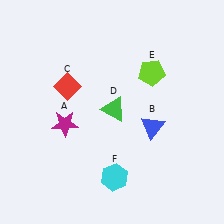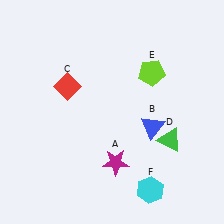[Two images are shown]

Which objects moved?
The objects that moved are: the magenta star (A), the green triangle (D), the cyan hexagon (F).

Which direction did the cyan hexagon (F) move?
The cyan hexagon (F) moved right.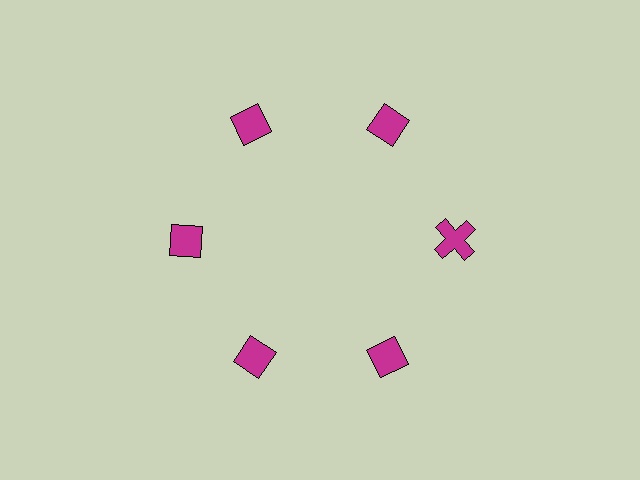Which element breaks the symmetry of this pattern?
The magenta cross at roughly the 3 o'clock position breaks the symmetry. All other shapes are magenta diamonds.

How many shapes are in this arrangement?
There are 6 shapes arranged in a ring pattern.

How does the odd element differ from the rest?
It has a different shape: cross instead of diamond.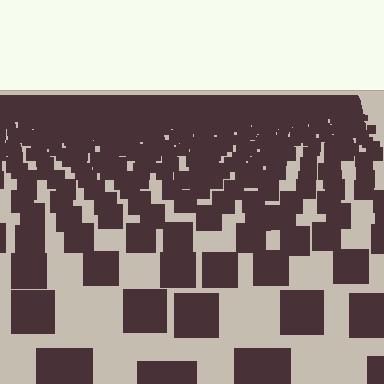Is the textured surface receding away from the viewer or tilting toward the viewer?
The surface is receding away from the viewer. Texture elements get smaller and denser toward the top.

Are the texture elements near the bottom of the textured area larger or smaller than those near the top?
Larger. Near the bottom, elements are closer to the viewer and appear at a bigger on-screen size.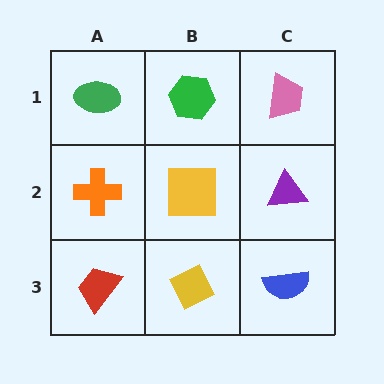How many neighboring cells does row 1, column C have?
2.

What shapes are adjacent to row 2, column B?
A green hexagon (row 1, column B), a yellow diamond (row 3, column B), an orange cross (row 2, column A), a purple triangle (row 2, column C).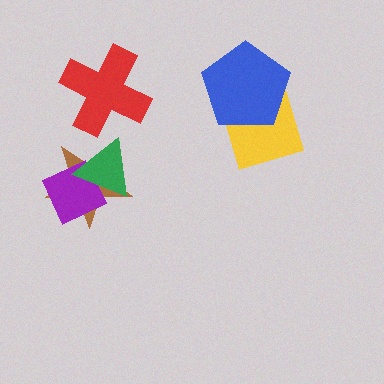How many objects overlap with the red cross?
0 objects overlap with the red cross.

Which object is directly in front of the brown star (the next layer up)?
The purple diamond is directly in front of the brown star.